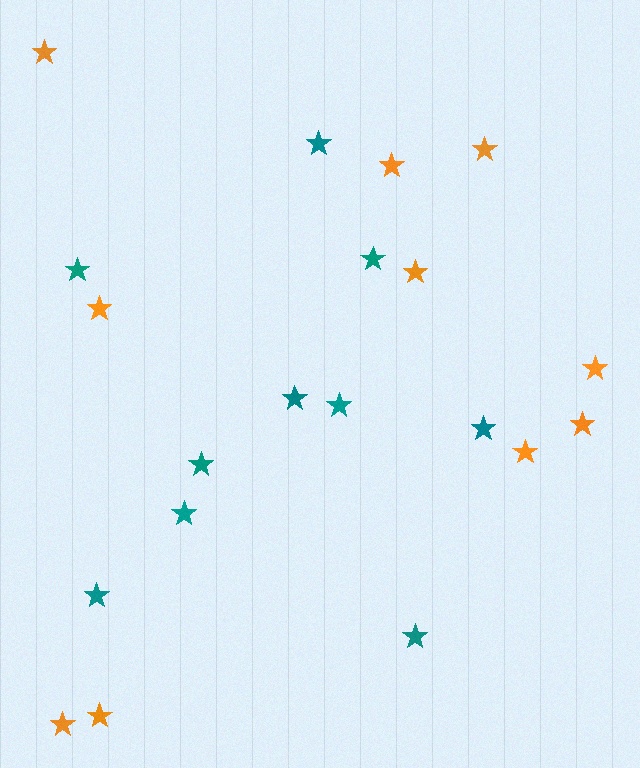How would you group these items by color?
There are 2 groups: one group of orange stars (10) and one group of teal stars (10).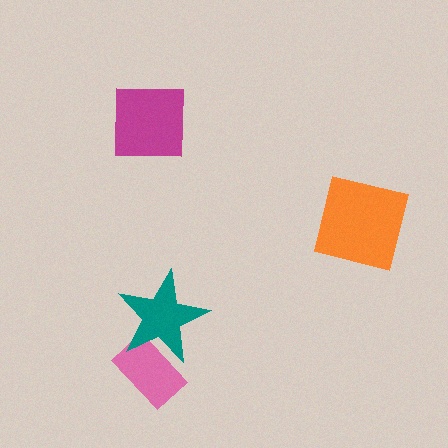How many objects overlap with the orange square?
0 objects overlap with the orange square.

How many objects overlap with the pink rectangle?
1 object overlaps with the pink rectangle.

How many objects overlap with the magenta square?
0 objects overlap with the magenta square.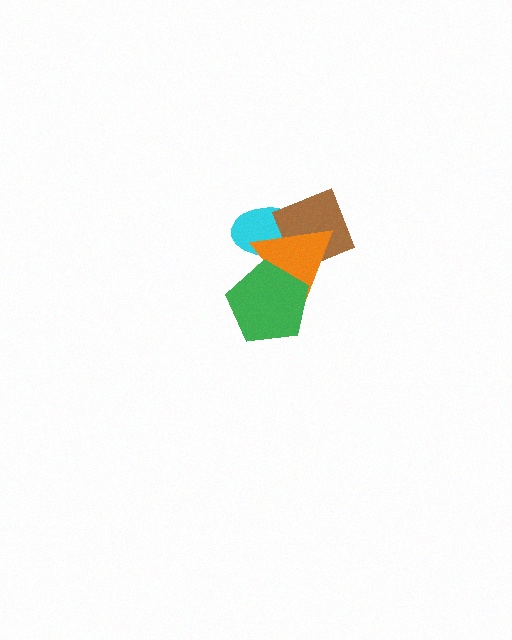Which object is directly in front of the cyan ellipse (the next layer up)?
The brown diamond is directly in front of the cyan ellipse.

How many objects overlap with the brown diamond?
2 objects overlap with the brown diamond.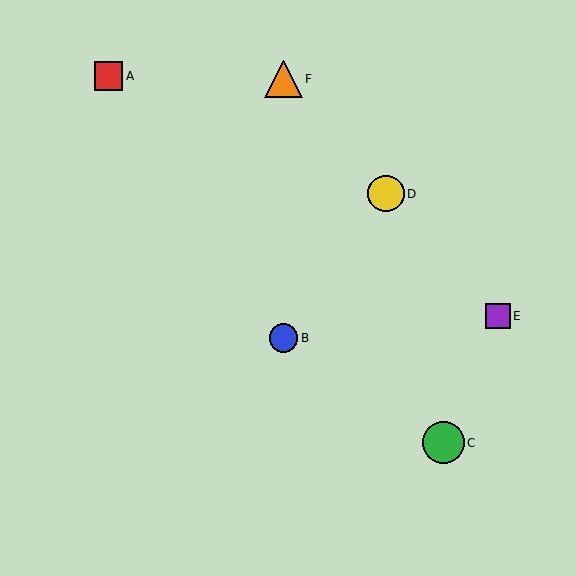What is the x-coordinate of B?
Object B is at x≈283.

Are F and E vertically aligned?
No, F is at x≈283 and E is at x≈498.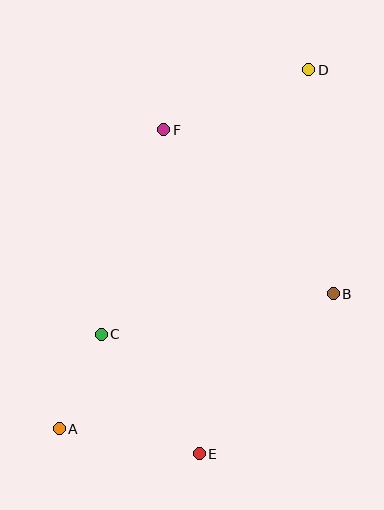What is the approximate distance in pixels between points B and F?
The distance between B and F is approximately 236 pixels.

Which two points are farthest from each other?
Points A and D are farthest from each other.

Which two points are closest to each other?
Points A and C are closest to each other.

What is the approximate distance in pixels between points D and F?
The distance between D and F is approximately 157 pixels.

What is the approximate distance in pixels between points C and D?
The distance between C and D is approximately 336 pixels.